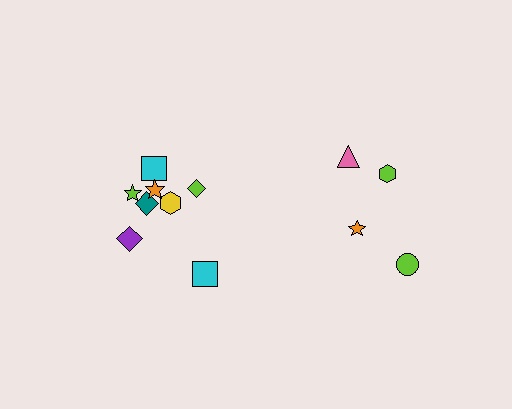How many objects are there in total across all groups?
There are 12 objects.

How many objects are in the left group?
There are 8 objects.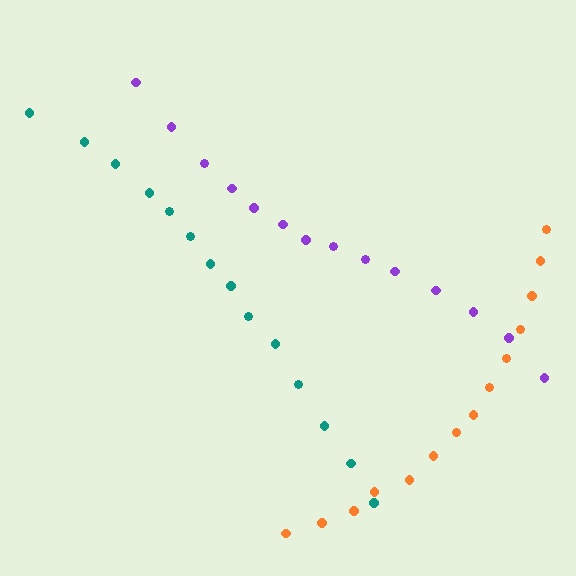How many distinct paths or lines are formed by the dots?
There are 3 distinct paths.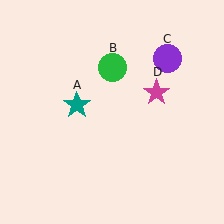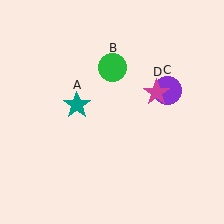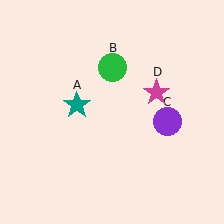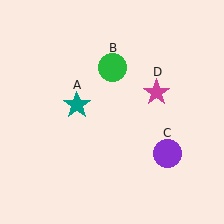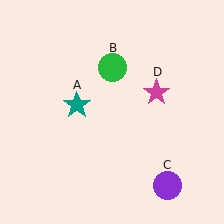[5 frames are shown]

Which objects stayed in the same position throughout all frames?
Teal star (object A) and green circle (object B) and magenta star (object D) remained stationary.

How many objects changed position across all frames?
1 object changed position: purple circle (object C).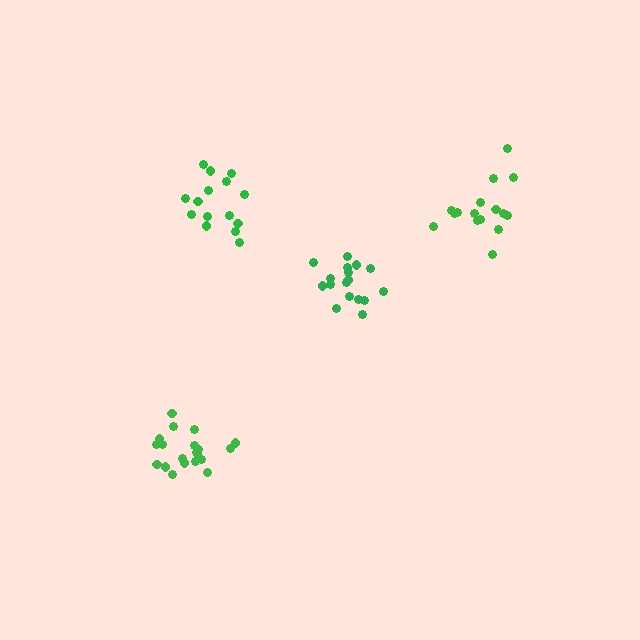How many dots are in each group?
Group 1: 15 dots, Group 2: 16 dots, Group 3: 20 dots, Group 4: 17 dots (68 total).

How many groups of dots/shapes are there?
There are 4 groups.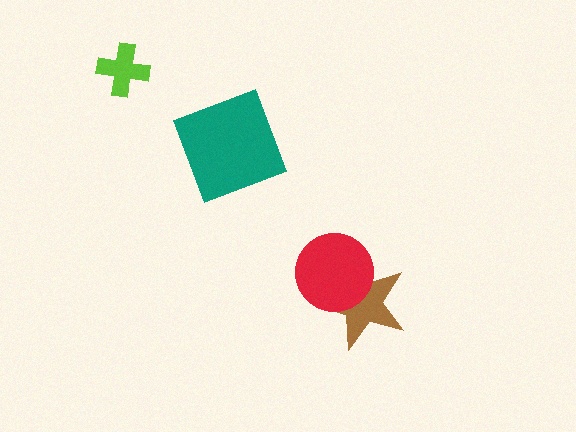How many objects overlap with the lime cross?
0 objects overlap with the lime cross.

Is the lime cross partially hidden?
No, no other shape covers it.